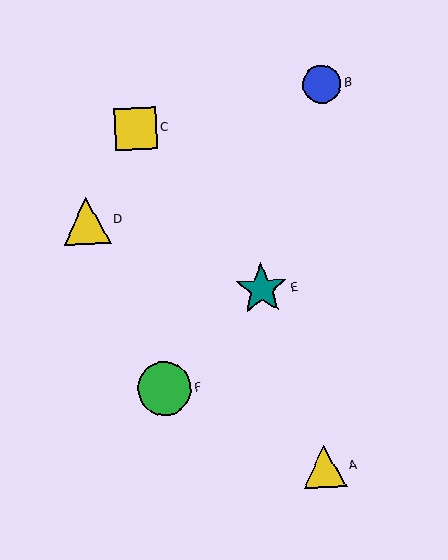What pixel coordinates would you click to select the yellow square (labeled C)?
Click at (136, 129) to select the yellow square C.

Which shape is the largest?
The green circle (labeled F) is the largest.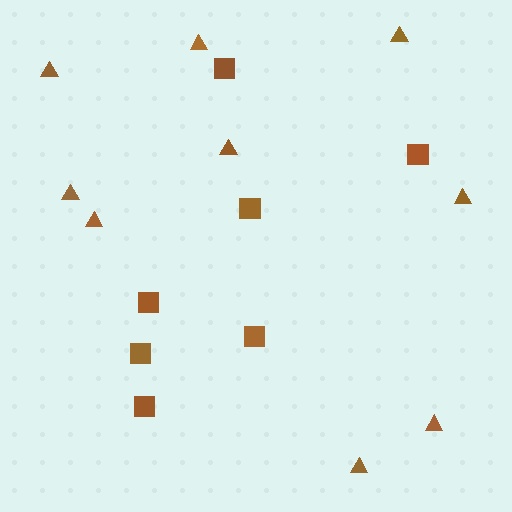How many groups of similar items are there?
There are 2 groups: one group of squares (7) and one group of triangles (9).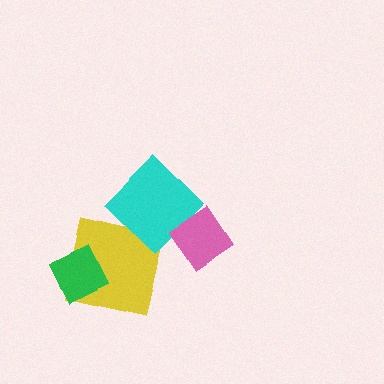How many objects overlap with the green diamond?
1 object overlaps with the green diamond.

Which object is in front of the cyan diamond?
The pink diamond is in front of the cyan diamond.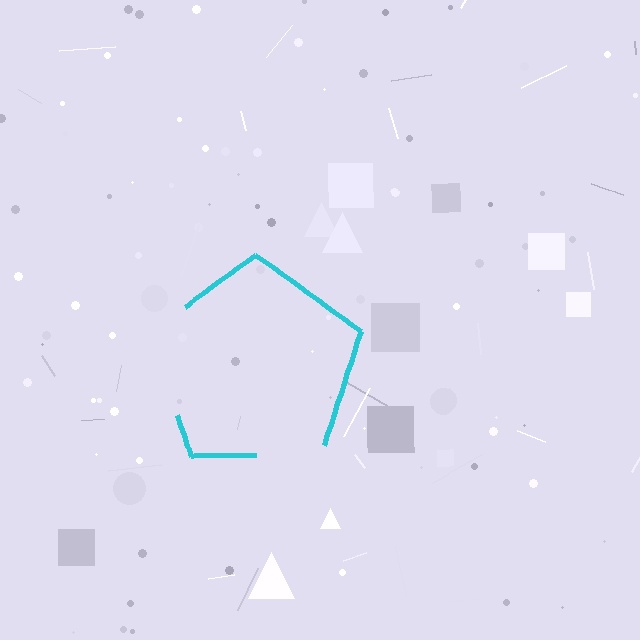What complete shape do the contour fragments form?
The contour fragments form a pentagon.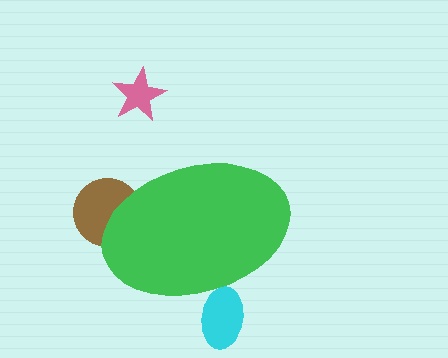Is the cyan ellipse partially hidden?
Yes, the cyan ellipse is partially hidden behind the green ellipse.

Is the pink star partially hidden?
No, the pink star is fully visible.